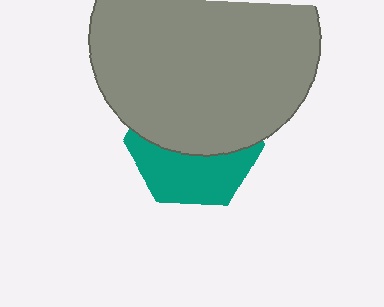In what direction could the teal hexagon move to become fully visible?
The teal hexagon could move down. That would shift it out from behind the gray circle entirely.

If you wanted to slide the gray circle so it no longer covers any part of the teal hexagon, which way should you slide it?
Slide it up — that is the most direct way to separate the two shapes.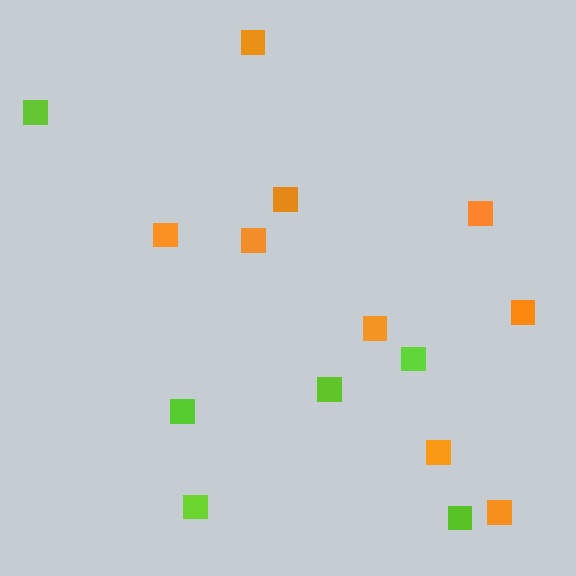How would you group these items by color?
There are 2 groups: one group of orange squares (9) and one group of lime squares (6).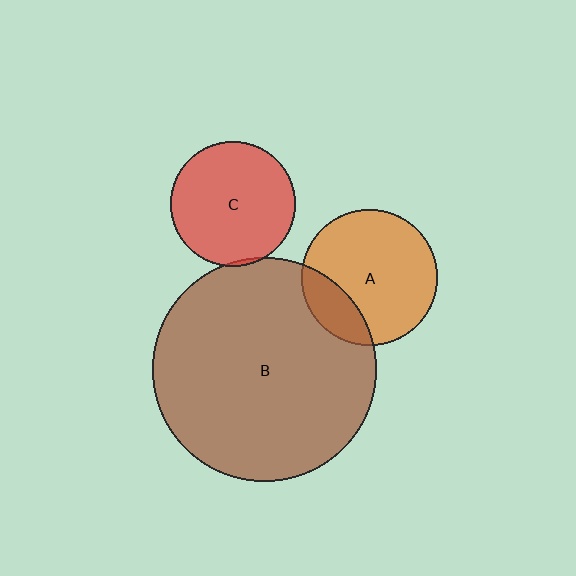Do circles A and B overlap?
Yes.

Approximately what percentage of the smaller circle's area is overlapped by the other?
Approximately 20%.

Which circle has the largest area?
Circle B (brown).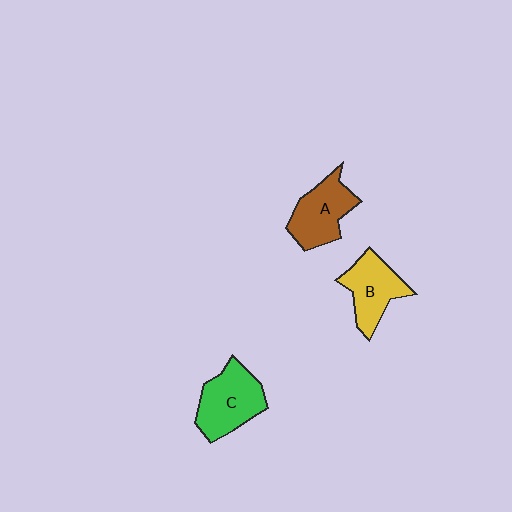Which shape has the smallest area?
Shape B (yellow).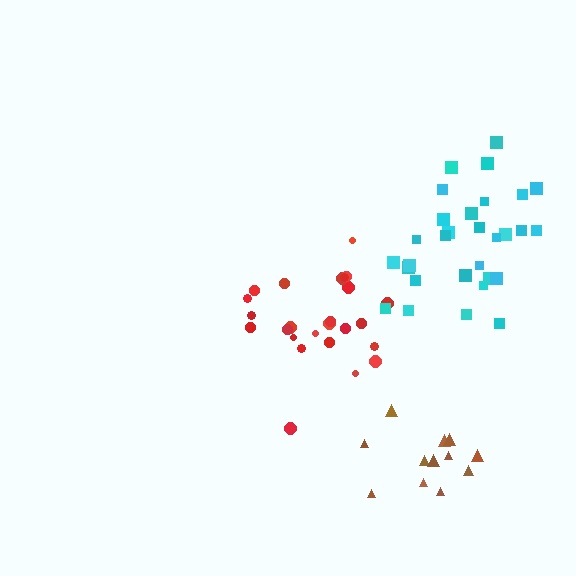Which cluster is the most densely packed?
Red.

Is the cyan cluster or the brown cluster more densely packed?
Cyan.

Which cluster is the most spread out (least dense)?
Brown.